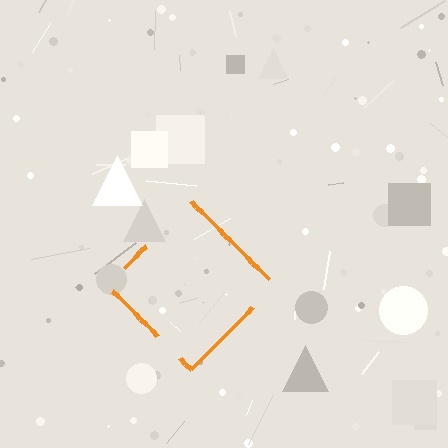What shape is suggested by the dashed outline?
The dashed outline suggests a diamond.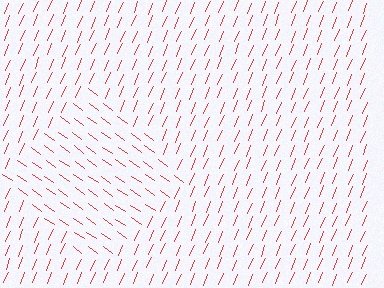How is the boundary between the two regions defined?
The boundary is defined purely by a change in line orientation (approximately 77 degrees difference). All lines are the same color and thickness.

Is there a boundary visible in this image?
Yes, there is a texture boundary formed by a change in line orientation.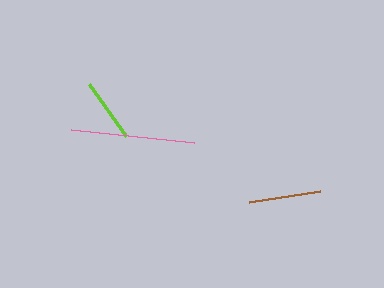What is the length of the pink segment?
The pink segment is approximately 123 pixels long.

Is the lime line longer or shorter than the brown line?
The brown line is longer than the lime line.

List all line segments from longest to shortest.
From longest to shortest: pink, brown, lime.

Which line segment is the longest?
The pink line is the longest at approximately 123 pixels.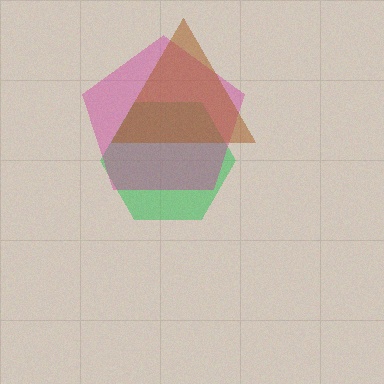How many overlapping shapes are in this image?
There are 3 overlapping shapes in the image.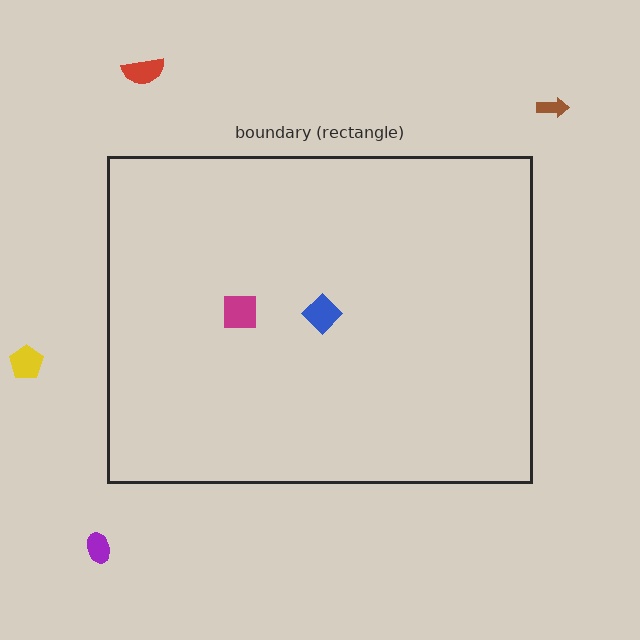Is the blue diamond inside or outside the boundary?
Inside.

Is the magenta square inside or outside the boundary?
Inside.